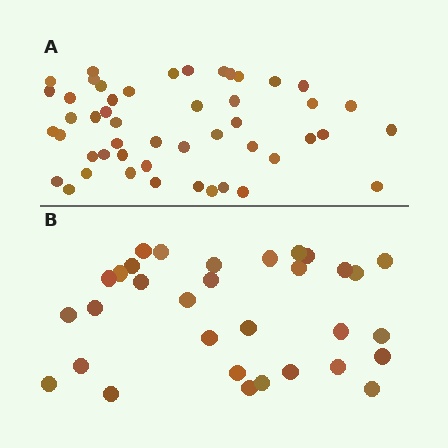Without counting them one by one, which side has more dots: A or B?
Region A (the top region) has more dots.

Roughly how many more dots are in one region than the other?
Region A has approximately 15 more dots than region B.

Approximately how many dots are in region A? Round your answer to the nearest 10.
About 50 dots. (The exact count is 49, which rounds to 50.)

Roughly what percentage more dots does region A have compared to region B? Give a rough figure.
About 55% more.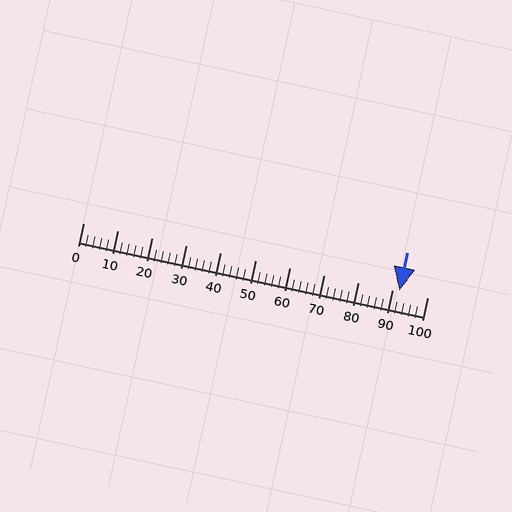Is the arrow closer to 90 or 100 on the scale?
The arrow is closer to 90.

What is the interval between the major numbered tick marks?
The major tick marks are spaced 10 units apart.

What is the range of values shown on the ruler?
The ruler shows values from 0 to 100.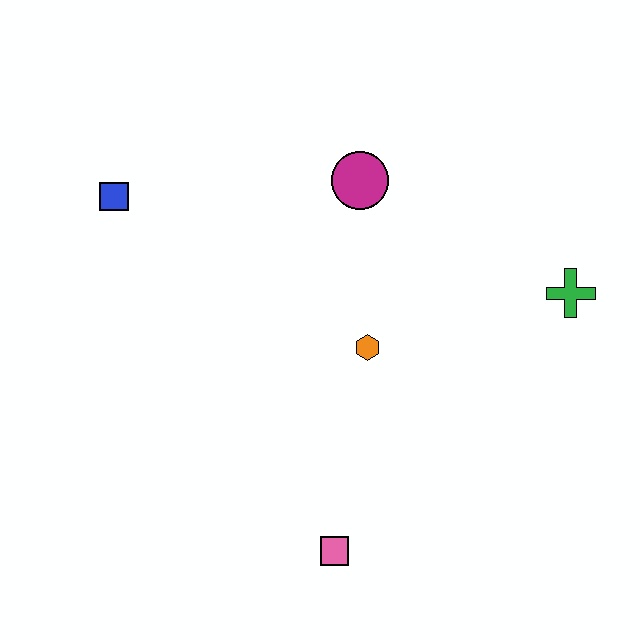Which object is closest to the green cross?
The orange hexagon is closest to the green cross.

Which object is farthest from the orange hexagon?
The blue square is farthest from the orange hexagon.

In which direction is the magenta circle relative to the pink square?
The magenta circle is above the pink square.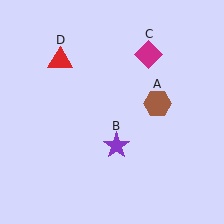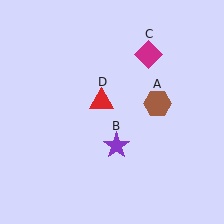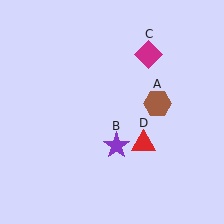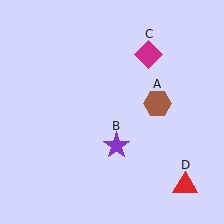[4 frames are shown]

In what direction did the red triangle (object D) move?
The red triangle (object D) moved down and to the right.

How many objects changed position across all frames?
1 object changed position: red triangle (object D).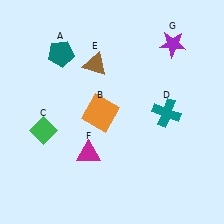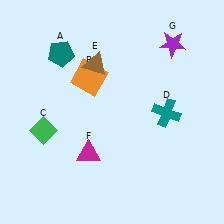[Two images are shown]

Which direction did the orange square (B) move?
The orange square (B) moved up.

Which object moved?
The orange square (B) moved up.